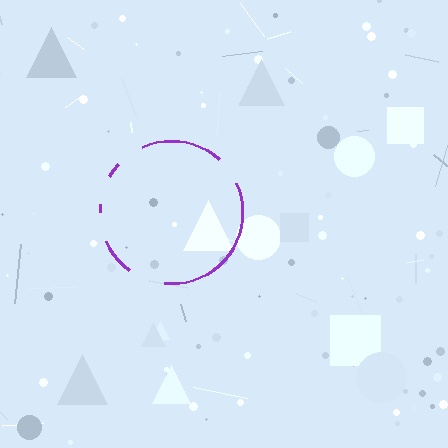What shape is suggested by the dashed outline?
The dashed outline suggests a circle.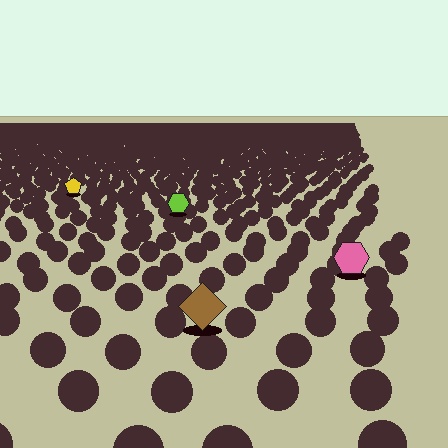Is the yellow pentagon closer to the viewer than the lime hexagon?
No. The lime hexagon is closer — you can tell from the texture gradient: the ground texture is coarser near it.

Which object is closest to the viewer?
The brown diamond is closest. The texture marks near it are larger and more spread out.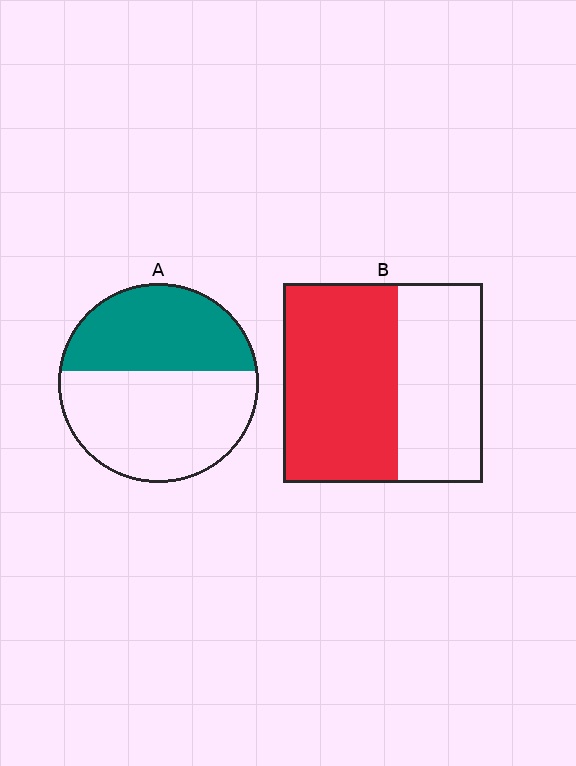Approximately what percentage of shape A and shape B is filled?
A is approximately 40% and B is approximately 55%.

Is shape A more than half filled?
No.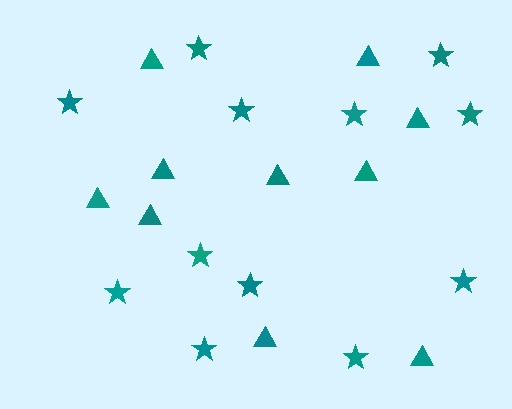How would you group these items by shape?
There are 2 groups: one group of triangles (10) and one group of stars (12).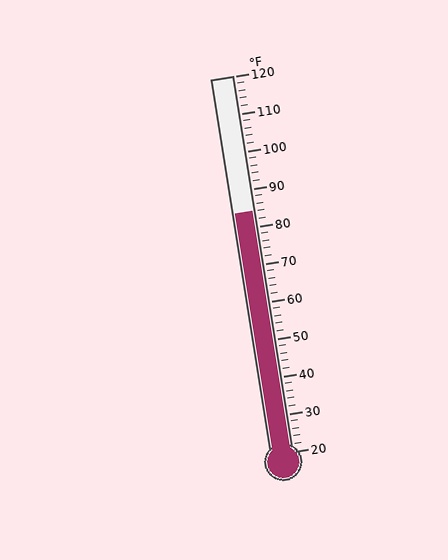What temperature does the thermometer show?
The thermometer shows approximately 84°F.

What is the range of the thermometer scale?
The thermometer scale ranges from 20°F to 120°F.